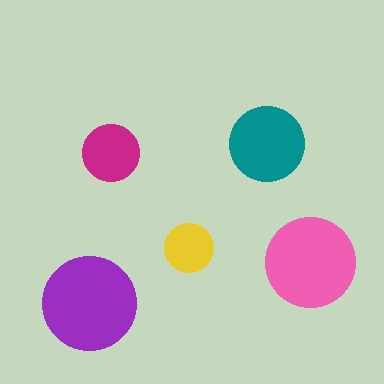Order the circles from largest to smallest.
the purple one, the pink one, the teal one, the magenta one, the yellow one.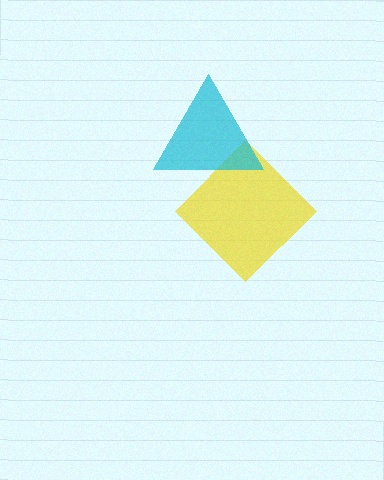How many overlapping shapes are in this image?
There are 2 overlapping shapes in the image.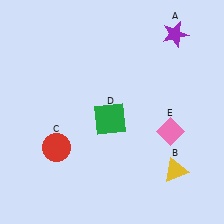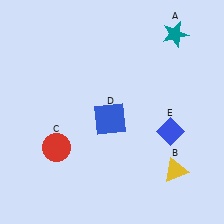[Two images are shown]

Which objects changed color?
A changed from purple to teal. D changed from green to blue. E changed from pink to blue.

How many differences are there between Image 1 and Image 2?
There are 3 differences between the two images.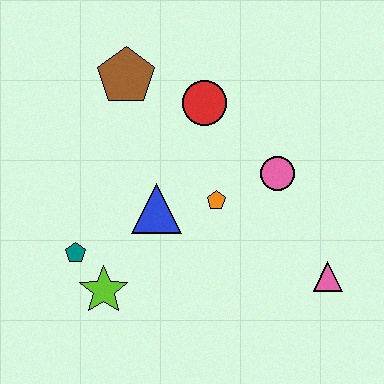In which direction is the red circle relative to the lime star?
The red circle is above the lime star.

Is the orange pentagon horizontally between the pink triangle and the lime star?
Yes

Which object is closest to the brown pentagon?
The red circle is closest to the brown pentagon.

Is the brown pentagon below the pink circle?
No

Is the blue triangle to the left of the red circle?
Yes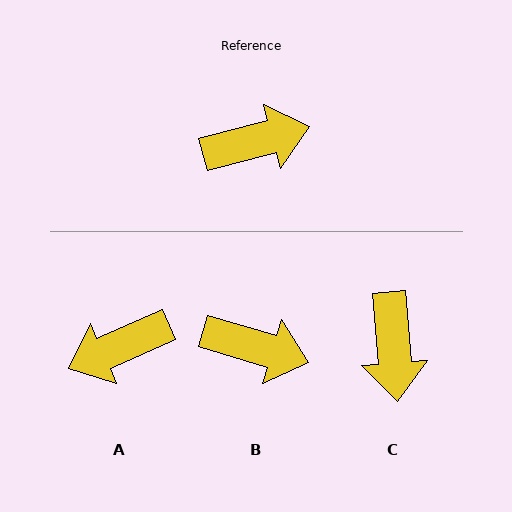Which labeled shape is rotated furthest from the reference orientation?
A, about 171 degrees away.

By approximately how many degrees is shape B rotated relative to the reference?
Approximately 32 degrees clockwise.